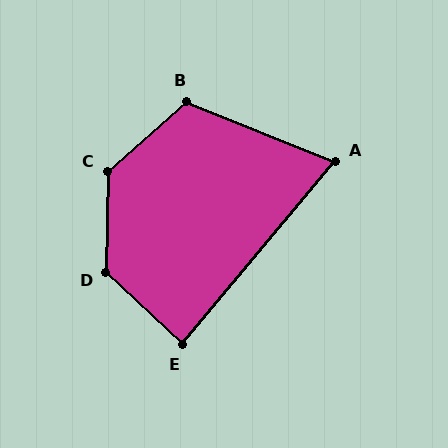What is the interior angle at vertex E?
Approximately 87 degrees (approximately right).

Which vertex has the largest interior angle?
C, at approximately 132 degrees.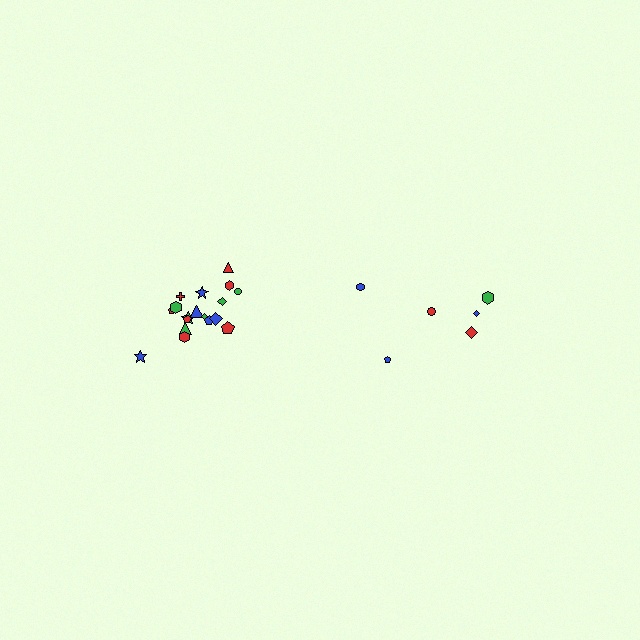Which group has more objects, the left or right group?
The left group.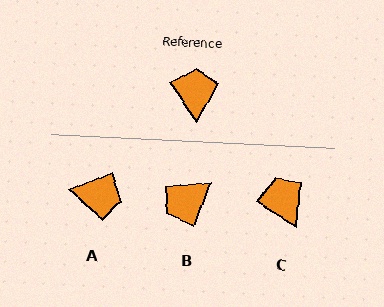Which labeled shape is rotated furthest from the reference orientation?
B, about 127 degrees away.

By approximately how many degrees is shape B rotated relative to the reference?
Approximately 127 degrees counter-clockwise.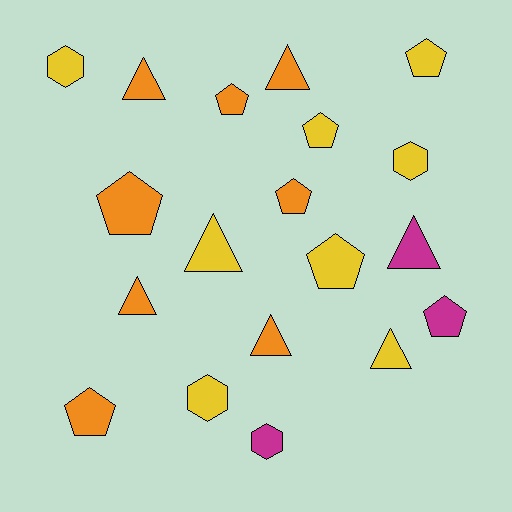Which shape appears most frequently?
Pentagon, with 8 objects.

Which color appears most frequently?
Yellow, with 8 objects.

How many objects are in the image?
There are 19 objects.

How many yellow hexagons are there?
There are 3 yellow hexagons.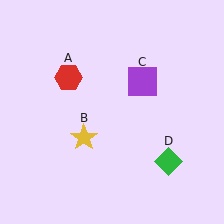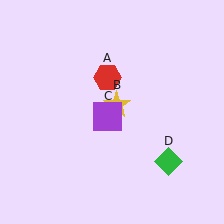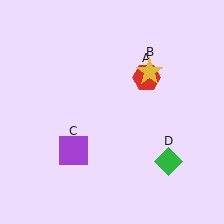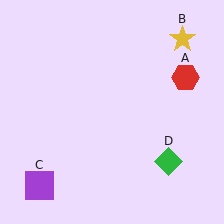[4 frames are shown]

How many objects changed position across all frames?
3 objects changed position: red hexagon (object A), yellow star (object B), purple square (object C).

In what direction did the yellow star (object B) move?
The yellow star (object B) moved up and to the right.